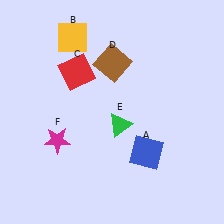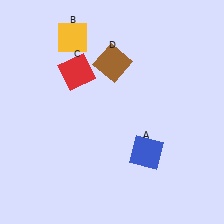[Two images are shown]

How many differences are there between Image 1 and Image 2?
There are 2 differences between the two images.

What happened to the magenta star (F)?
The magenta star (F) was removed in Image 2. It was in the bottom-left area of Image 1.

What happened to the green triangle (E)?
The green triangle (E) was removed in Image 2. It was in the bottom-right area of Image 1.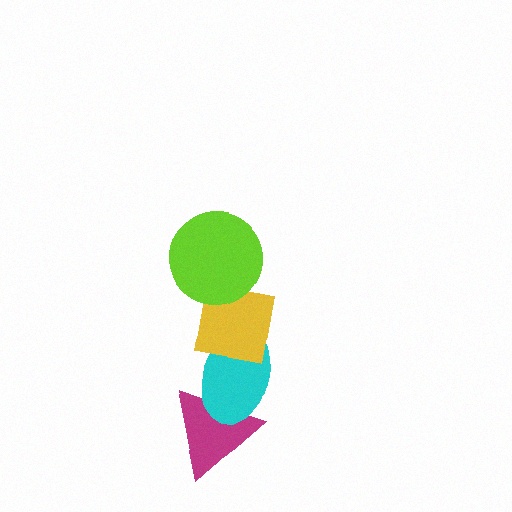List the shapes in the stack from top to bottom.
From top to bottom: the lime circle, the yellow square, the cyan ellipse, the magenta triangle.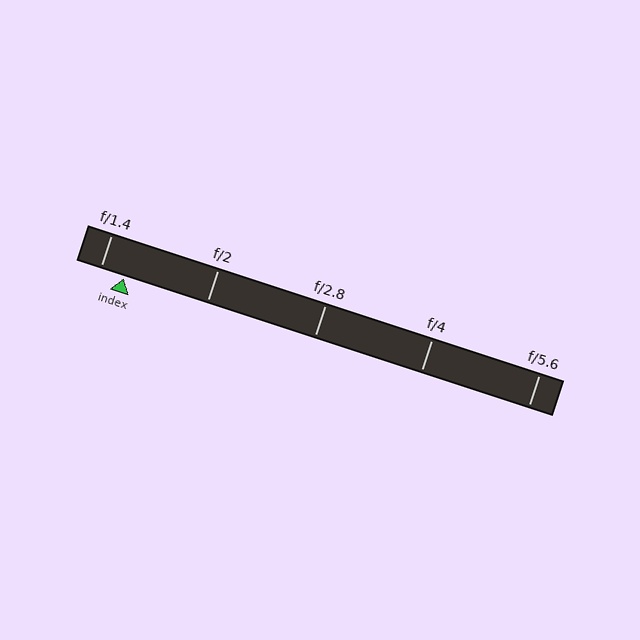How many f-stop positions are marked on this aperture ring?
There are 5 f-stop positions marked.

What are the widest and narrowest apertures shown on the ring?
The widest aperture shown is f/1.4 and the narrowest is f/5.6.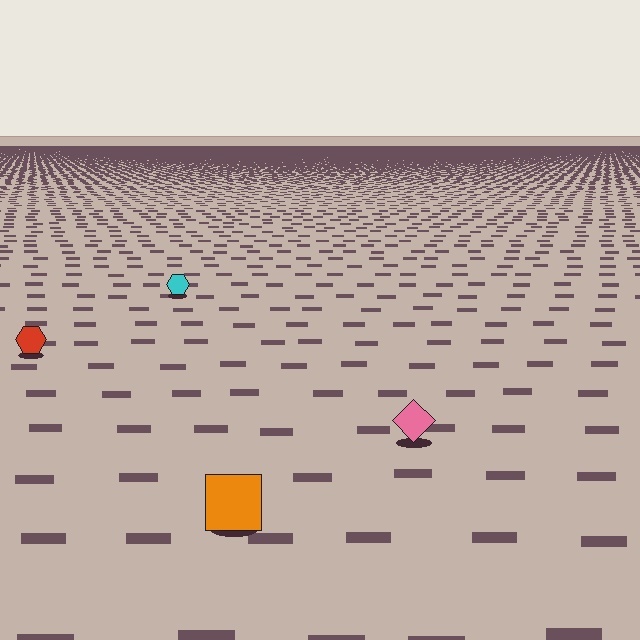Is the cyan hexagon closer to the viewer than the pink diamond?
No. The pink diamond is closer — you can tell from the texture gradient: the ground texture is coarser near it.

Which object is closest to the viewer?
The orange square is closest. The texture marks near it are larger and more spread out.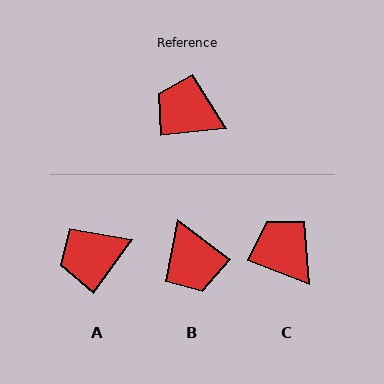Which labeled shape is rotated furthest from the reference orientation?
B, about 136 degrees away.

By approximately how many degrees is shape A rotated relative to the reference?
Approximately 47 degrees counter-clockwise.